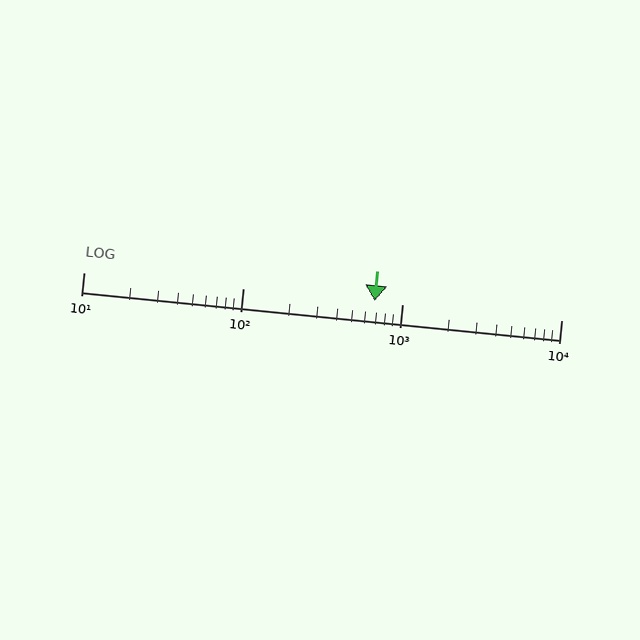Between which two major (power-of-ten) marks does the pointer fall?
The pointer is between 100 and 1000.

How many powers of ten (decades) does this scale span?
The scale spans 3 decades, from 10 to 10000.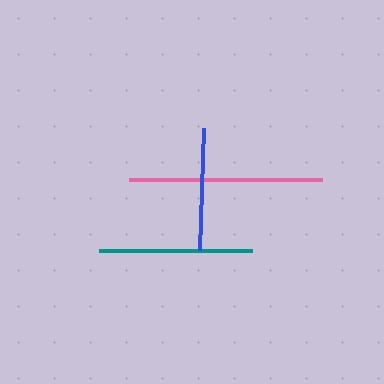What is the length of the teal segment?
The teal segment is approximately 153 pixels long.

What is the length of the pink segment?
The pink segment is approximately 193 pixels long.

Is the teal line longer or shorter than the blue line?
The teal line is longer than the blue line.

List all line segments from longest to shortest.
From longest to shortest: pink, teal, blue.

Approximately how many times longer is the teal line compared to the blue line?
The teal line is approximately 1.2 times the length of the blue line.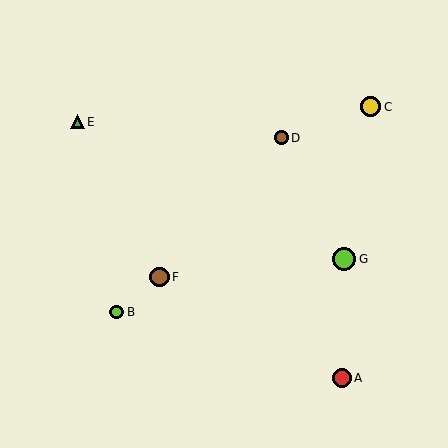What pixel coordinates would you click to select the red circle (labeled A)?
Click at (342, 378) to select the red circle A.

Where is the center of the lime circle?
The center of the lime circle is at (117, 312).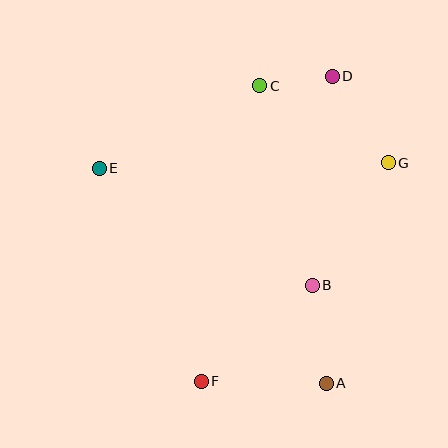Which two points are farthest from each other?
Points D and F are farthest from each other.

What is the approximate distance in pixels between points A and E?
The distance between A and E is approximately 312 pixels.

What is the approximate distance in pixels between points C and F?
The distance between C and F is approximately 301 pixels.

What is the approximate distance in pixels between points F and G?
The distance between F and G is approximately 288 pixels.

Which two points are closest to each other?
Points C and D are closest to each other.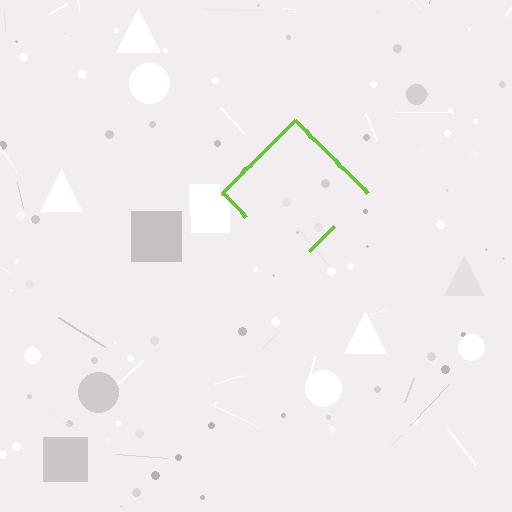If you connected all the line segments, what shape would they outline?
They would outline a diamond.